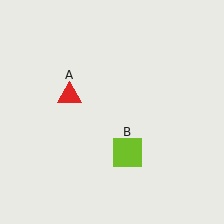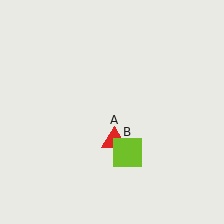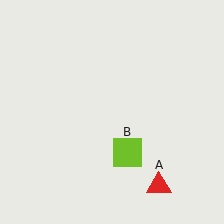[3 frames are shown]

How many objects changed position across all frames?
1 object changed position: red triangle (object A).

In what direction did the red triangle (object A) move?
The red triangle (object A) moved down and to the right.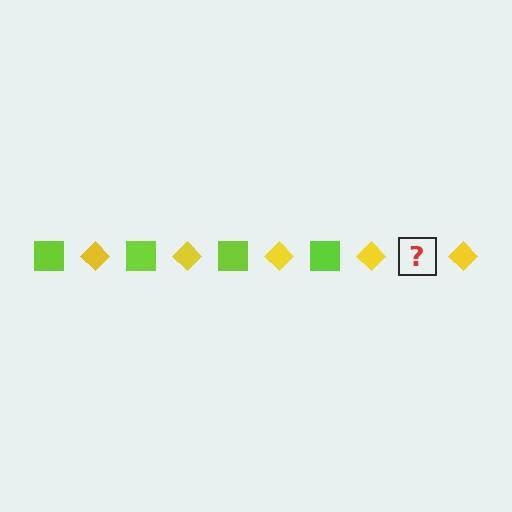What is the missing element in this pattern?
The missing element is a lime square.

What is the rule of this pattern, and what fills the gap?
The rule is that the pattern alternates between lime square and yellow diamond. The gap should be filled with a lime square.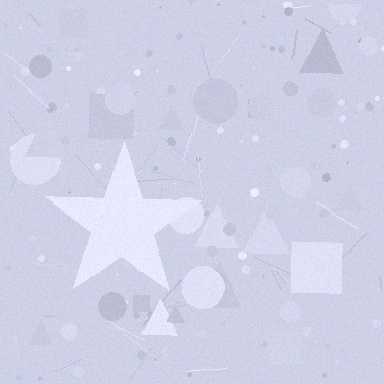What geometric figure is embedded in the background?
A star is embedded in the background.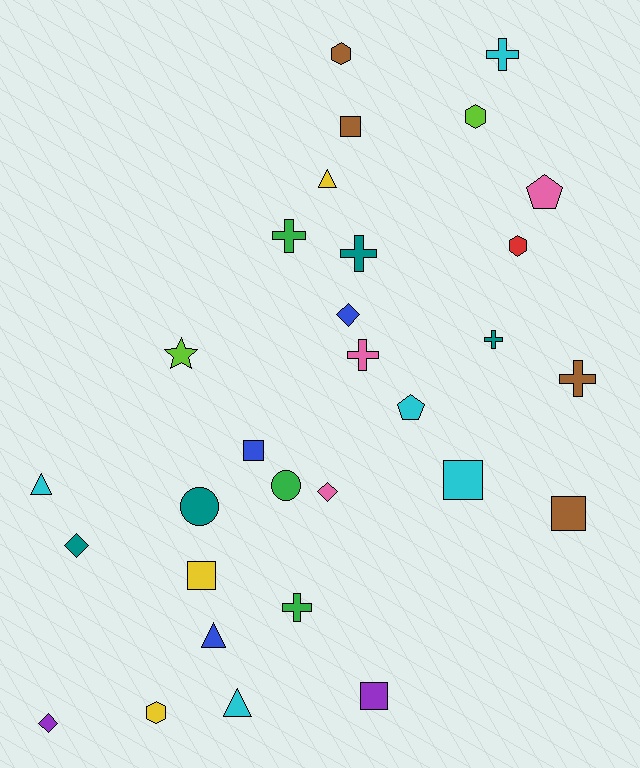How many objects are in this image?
There are 30 objects.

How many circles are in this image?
There are 2 circles.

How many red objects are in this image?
There is 1 red object.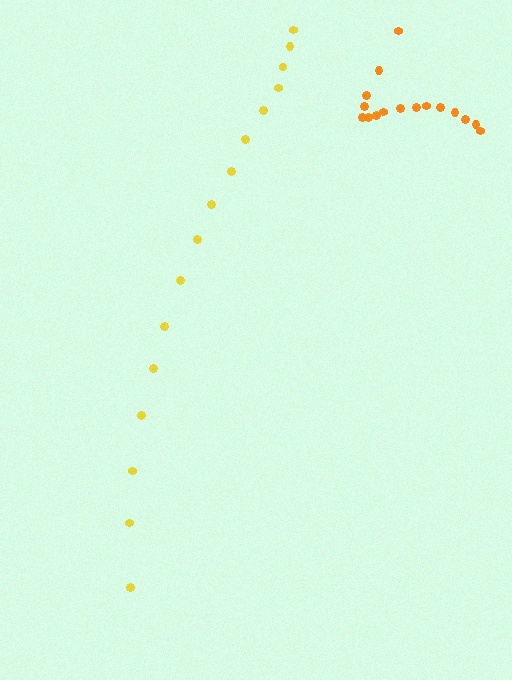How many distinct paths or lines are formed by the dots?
There are 2 distinct paths.